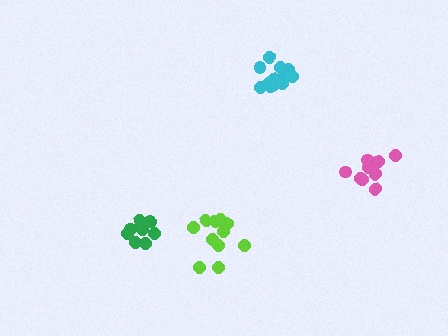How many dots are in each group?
Group 1: 10 dots, Group 2: 12 dots, Group 3: 10 dots, Group 4: 13 dots (45 total).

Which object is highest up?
The cyan cluster is topmost.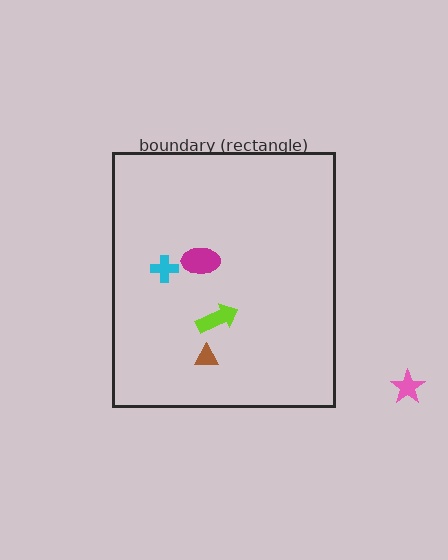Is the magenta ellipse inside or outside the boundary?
Inside.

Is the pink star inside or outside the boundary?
Outside.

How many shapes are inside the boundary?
4 inside, 1 outside.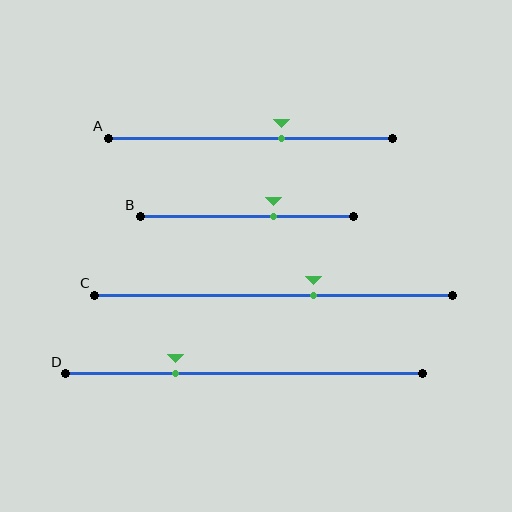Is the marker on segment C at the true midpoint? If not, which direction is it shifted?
No, the marker on segment C is shifted to the right by about 11% of the segment length.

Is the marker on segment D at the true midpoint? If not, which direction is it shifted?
No, the marker on segment D is shifted to the left by about 19% of the segment length.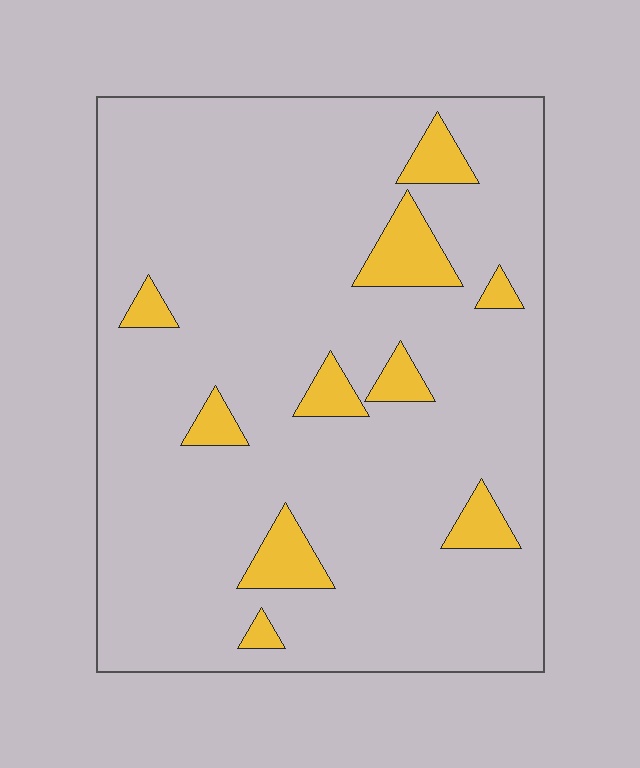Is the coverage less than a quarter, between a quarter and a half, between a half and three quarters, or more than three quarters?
Less than a quarter.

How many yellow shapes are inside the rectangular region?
10.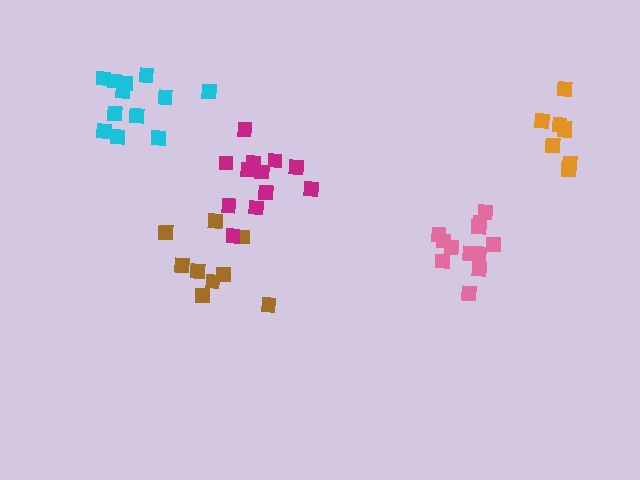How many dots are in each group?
Group 1: 9 dots, Group 2: 12 dots, Group 3: 12 dots, Group 4: 8 dots, Group 5: 12 dots (53 total).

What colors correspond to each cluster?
The clusters are colored: brown, pink, magenta, orange, cyan.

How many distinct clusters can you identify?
There are 5 distinct clusters.